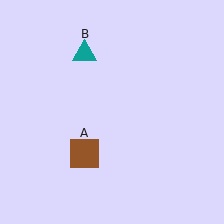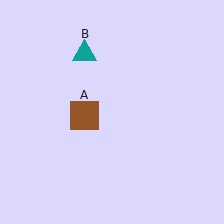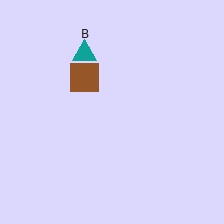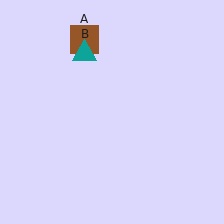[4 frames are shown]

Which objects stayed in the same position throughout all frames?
Teal triangle (object B) remained stationary.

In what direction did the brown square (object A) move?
The brown square (object A) moved up.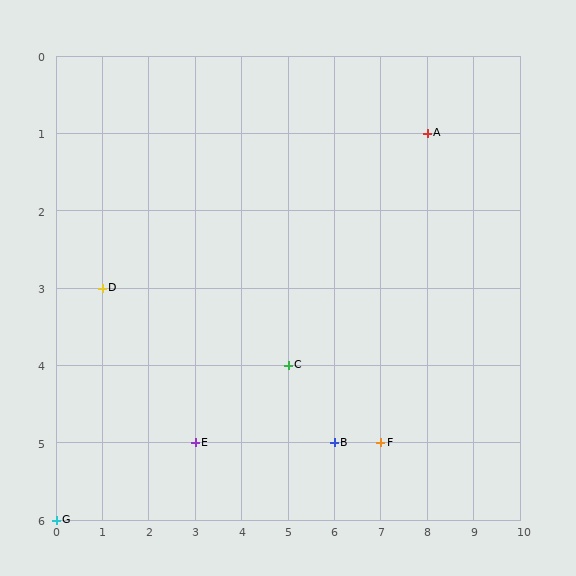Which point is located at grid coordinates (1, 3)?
Point D is at (1, 3).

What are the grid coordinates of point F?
Point F is at grid coordinates (7, 5).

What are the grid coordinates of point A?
Point A is at grid coordinates (8, 1).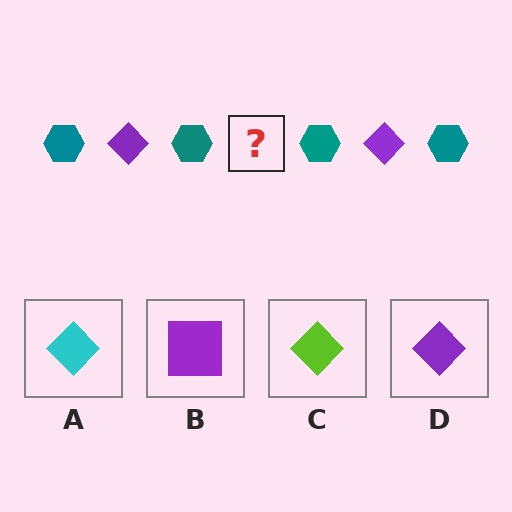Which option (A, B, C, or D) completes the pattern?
D.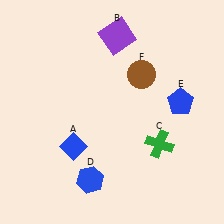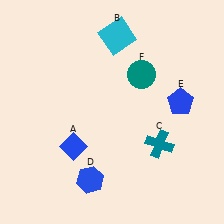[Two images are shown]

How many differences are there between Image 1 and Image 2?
There are 3 differences between the two images.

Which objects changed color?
B changed from purple to cyan. C changed from green to teal. F changed from brown to teal.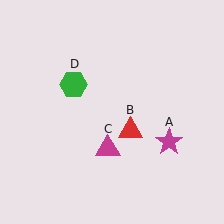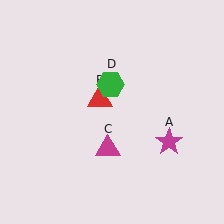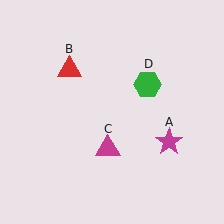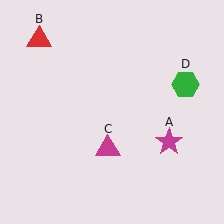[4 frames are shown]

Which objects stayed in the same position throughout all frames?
Magenta star (object A) and magenta triangle (object C) remained stationary.